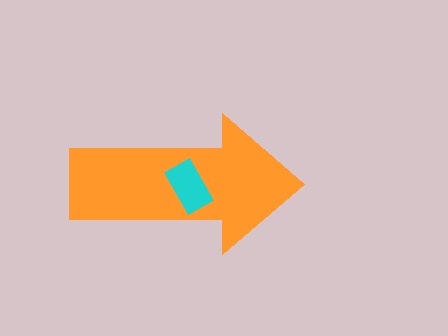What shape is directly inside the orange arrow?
The cyan rectangle.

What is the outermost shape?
The orange arrow.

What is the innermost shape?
The cyan rectangle.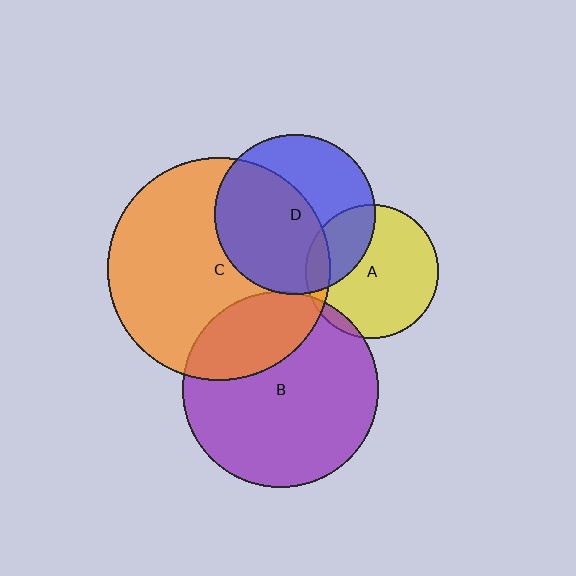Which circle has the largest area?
Circle C (orange).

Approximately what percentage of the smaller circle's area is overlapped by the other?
Approximately 25%.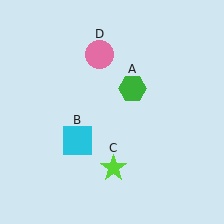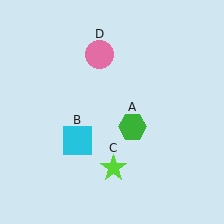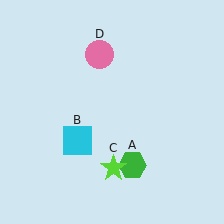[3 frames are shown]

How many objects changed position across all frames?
1 object changed position: green hexagon (object A).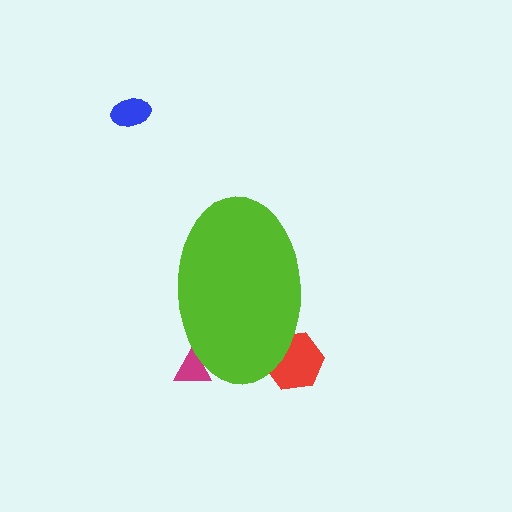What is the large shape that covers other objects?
A lime ellipse.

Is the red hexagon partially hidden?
Yes, the red hexagon is partially hidden behind the lime ellipse.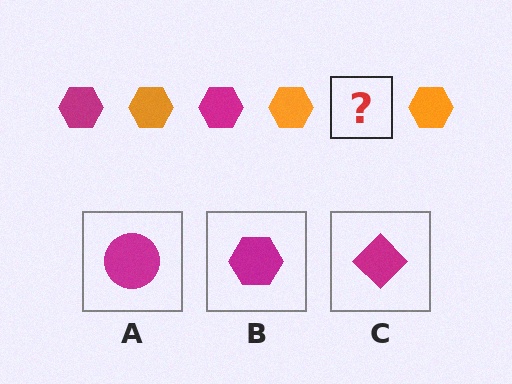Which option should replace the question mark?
Option B.